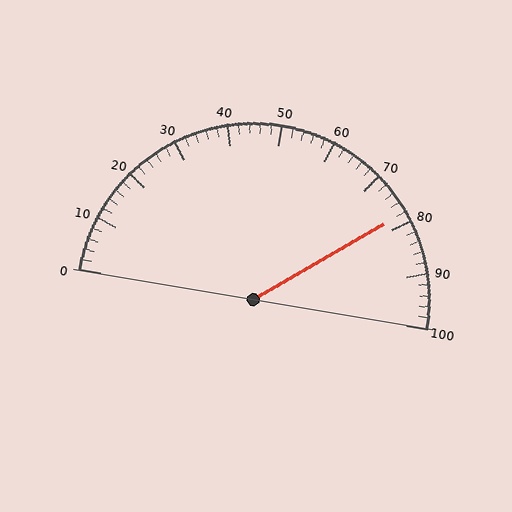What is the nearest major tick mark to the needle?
The nearest major tick mark is 80.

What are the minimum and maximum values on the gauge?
The gauge ranges from 0 to 100.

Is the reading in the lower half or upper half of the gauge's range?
The reading is in the upper half of the range (0 to 100).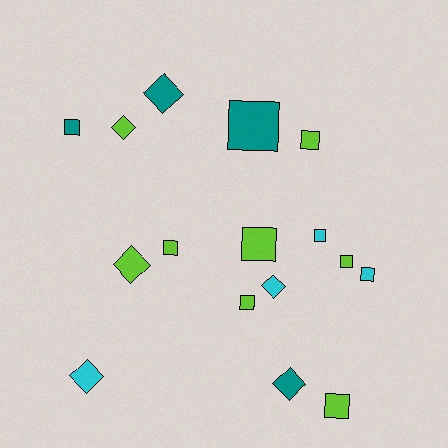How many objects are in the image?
There are 16 objects.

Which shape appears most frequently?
Square, with 10 objects.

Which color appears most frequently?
Lime, with 8 objects.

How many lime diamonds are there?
There are 2 lime diamonds.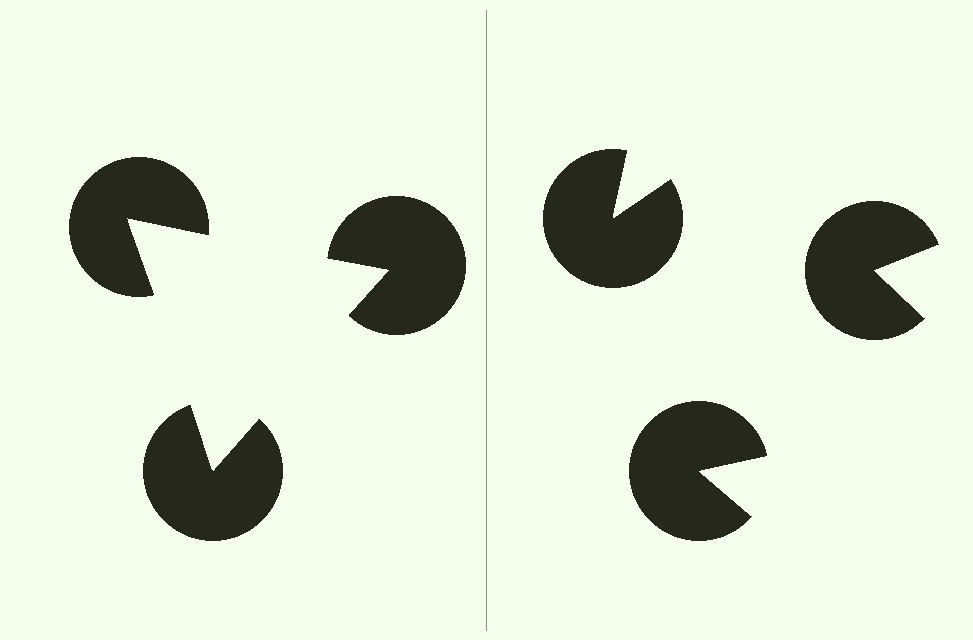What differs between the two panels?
The pac-man discs are positioned identically on both sides; only the wedge orientations differ. On the left they align to a triangle; on the right they are misaligned.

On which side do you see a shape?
An illusory triangle appears on the left side. On the right side the wedge cuts are rotated, so no coherent shape forms.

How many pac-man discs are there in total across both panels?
6 — 3 on each side.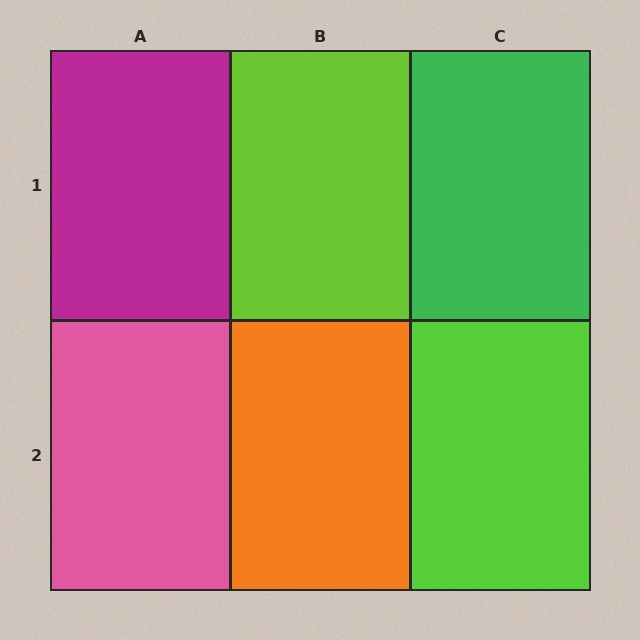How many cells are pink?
1 cell is pink.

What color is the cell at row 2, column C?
Lime.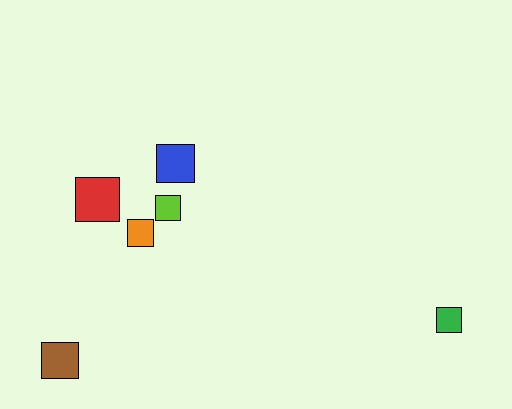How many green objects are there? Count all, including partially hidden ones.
There is 1 green object.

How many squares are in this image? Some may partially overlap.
There are 6 squares.